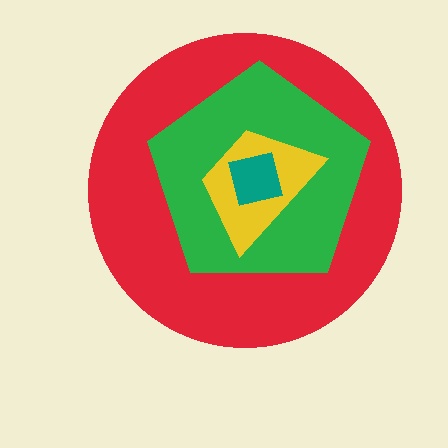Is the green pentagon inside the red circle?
Yes.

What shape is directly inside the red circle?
The green pentagon.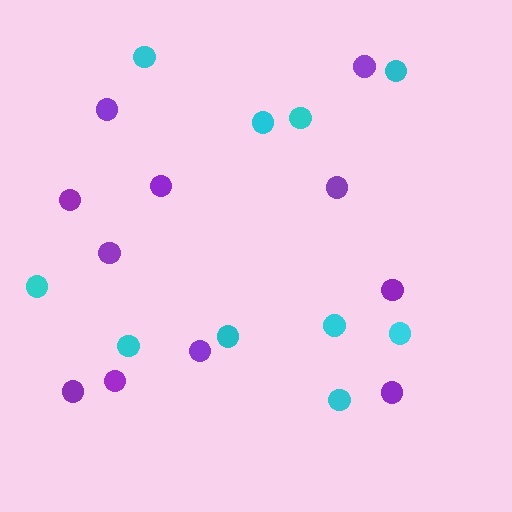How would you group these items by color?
There are 2 groups: one group of purple circles (11) and one group of cyan circles (10).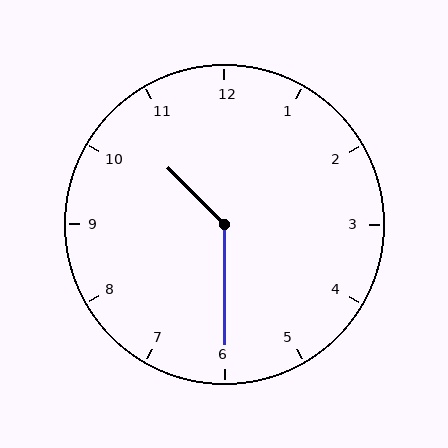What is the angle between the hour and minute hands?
Approximately 135 degrees.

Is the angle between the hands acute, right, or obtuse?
It is obtuse.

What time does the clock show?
10:30.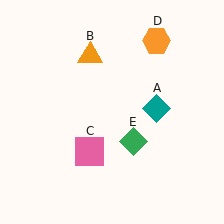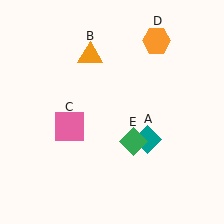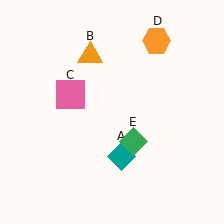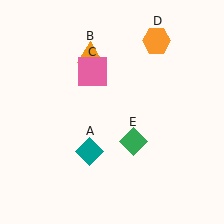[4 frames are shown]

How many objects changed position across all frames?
2 objects changed position: teal diamond (object A), pink square (object C).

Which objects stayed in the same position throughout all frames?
Orange triangle (object B) and orange hexagon (object D) and green diamond (object E) remained stationary.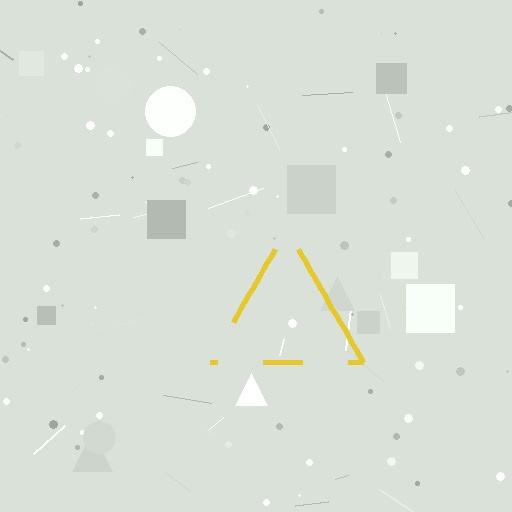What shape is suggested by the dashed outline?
The dashed outline suggests a triangle.